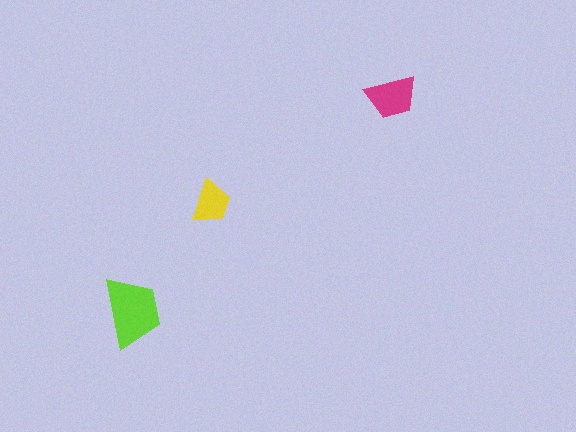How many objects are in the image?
There are 3 objects in the image.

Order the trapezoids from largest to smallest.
the lime one, the magenta one, the yellow one.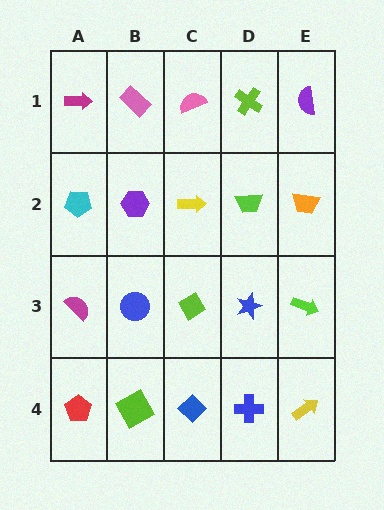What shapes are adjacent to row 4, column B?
A blue circle (row 3, column B), a red pentagon (row 4, column A), a blue diamond (row 4, column C).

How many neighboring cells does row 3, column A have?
3.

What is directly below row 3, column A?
A red pentagon.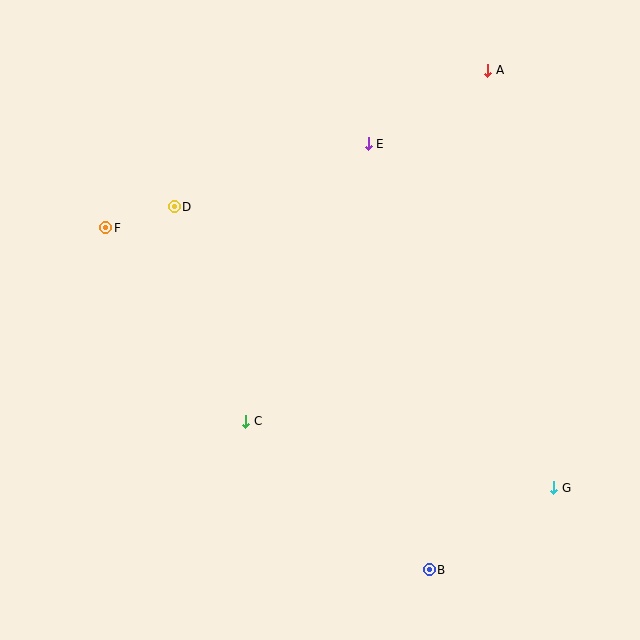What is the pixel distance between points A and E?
The distance between A and E is 140 pixels.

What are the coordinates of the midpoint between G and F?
The midpoint between G and F is at (330, 358).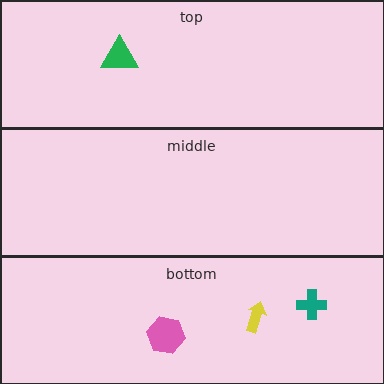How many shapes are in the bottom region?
3.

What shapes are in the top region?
The green triangle.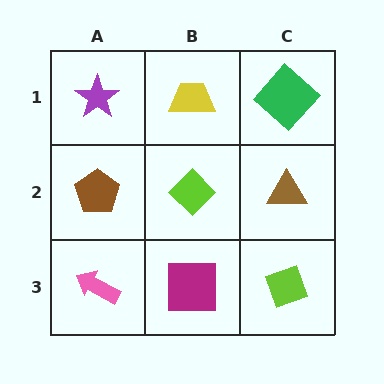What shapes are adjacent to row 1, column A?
A brown pentagon (row 2, column A), a yellow trapezoid (row 1, column B).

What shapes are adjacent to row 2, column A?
A purple star (row 1, column A), a pink arrow (row 3, column A), a lime diamond (row 2, column B).